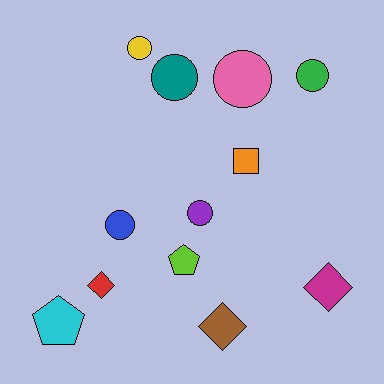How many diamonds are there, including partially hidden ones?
There are 3 diamonds.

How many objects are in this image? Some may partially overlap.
There are 12 objects.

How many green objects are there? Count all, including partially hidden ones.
There is 1 green object.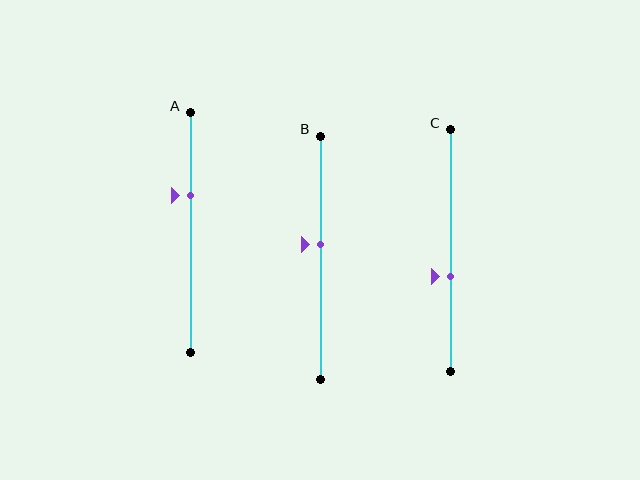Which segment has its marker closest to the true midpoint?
Segment B has its marker closest to the true midpoint.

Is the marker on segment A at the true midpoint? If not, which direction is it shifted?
No, the marker on segment A is shifted upward by about 16% of the segment length.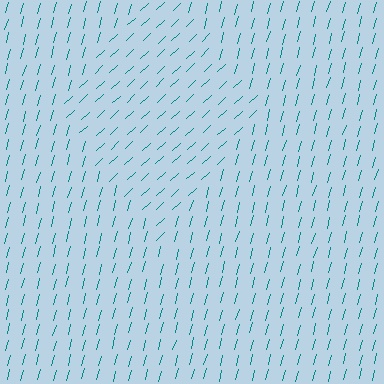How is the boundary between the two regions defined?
The boundary is defined purely by a change in line orientation (approximately 32 degrees difference). All lines are the same color and thickness.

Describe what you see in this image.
The image is filled with small teal line segments. A diamond region in the image has lines oriented differently from the surrounding lines, creating a visible texture boundary.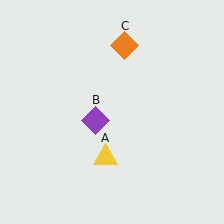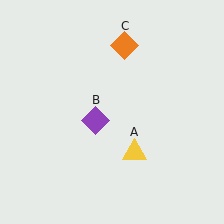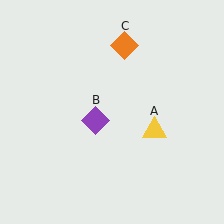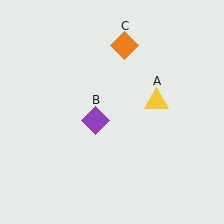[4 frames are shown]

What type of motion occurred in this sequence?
The yellow triangle (object A) rotated counterclockwise around the center of the scene.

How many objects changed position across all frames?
1 object changed position: yellow triangle (object A).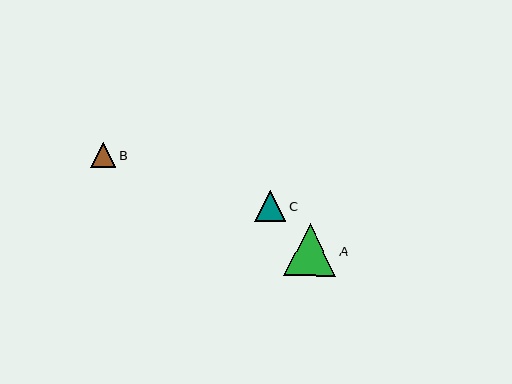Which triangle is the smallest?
Triangle B is the smallest with a size of approximately 25 pixels.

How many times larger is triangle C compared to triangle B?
Triangle C is approximately 1.2 times the size of triangle B.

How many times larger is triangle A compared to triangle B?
Triangle A is approximately 2.1 times the size of triangle B.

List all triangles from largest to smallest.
From largest to smallest: A, C, B.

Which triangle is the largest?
Triangle A is the largest with a size of approximately 52 pixels.